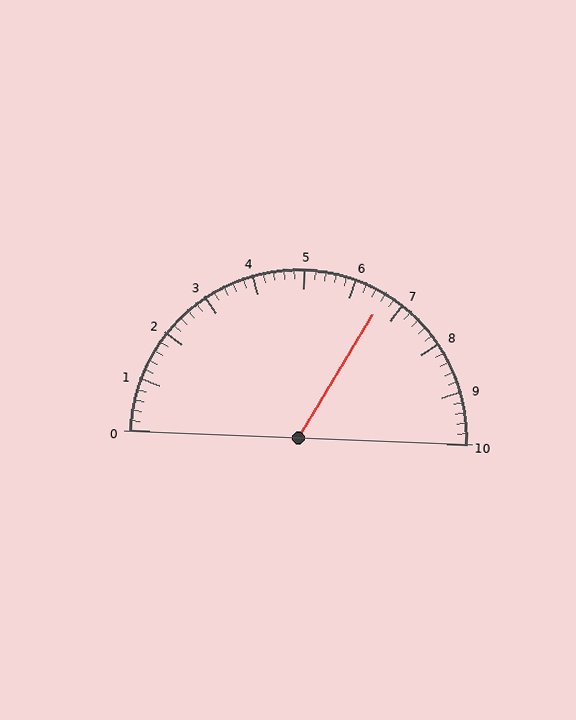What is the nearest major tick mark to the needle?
The nearest major tick mark is 7.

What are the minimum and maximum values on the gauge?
The gauge ranges from 0 to 10.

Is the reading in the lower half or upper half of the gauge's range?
The reading is in the upper half of the range (0 to 10).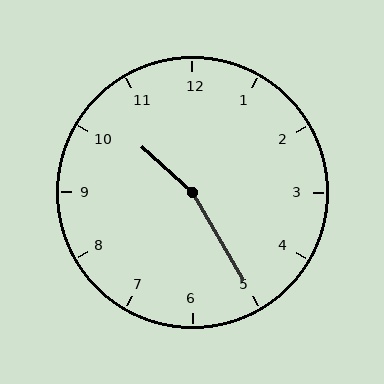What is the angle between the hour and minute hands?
Approximately 162 degrees.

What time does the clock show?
10:25.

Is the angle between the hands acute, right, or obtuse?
It is obtuse.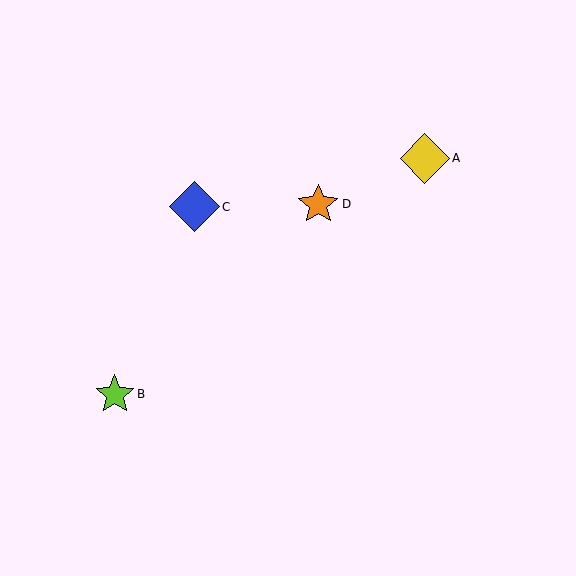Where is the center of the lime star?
The center of the lime star is at (115, 394).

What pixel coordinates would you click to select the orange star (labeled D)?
Click at (318, 204) to select the orange star D.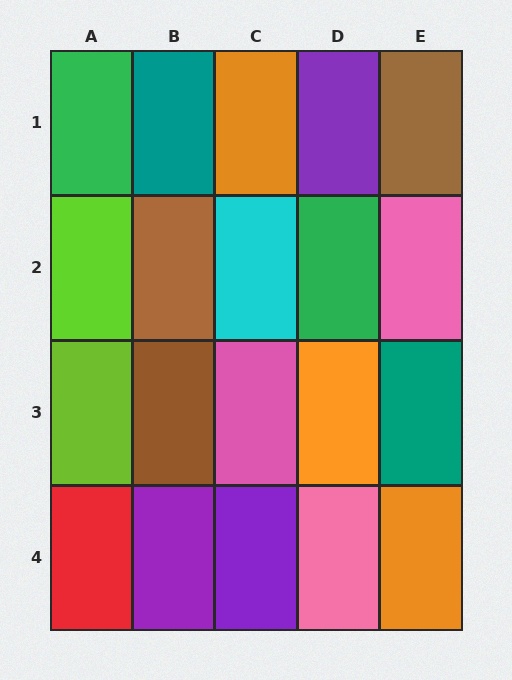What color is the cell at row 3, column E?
Teal.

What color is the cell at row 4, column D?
Pink.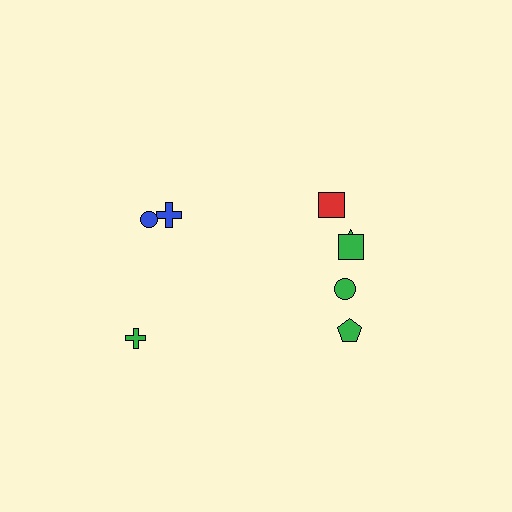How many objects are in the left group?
There are 3 objects.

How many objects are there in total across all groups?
There are 8 objects.